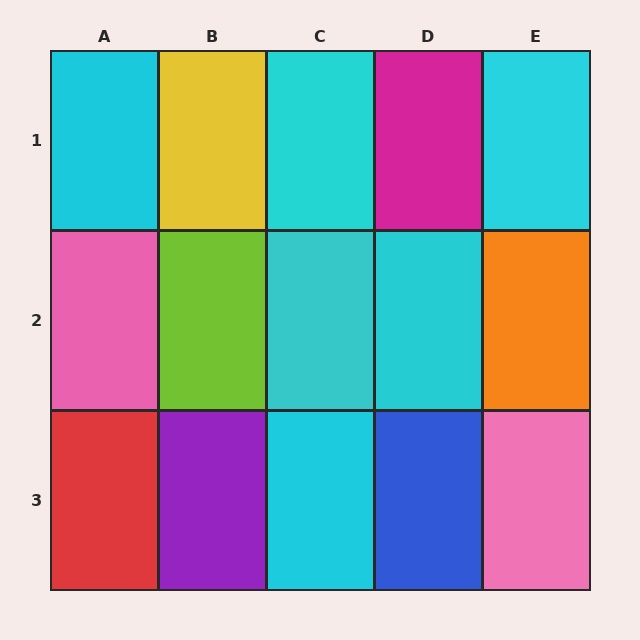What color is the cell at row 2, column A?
Pink.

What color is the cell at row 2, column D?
Cyan.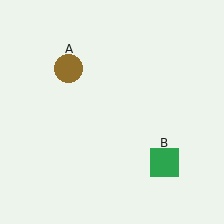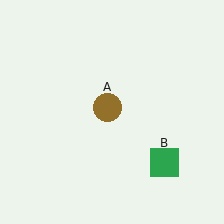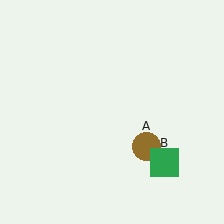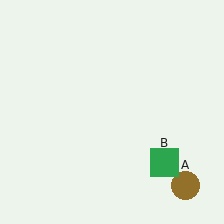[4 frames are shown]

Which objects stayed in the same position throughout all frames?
Green square (object B) remained stationary.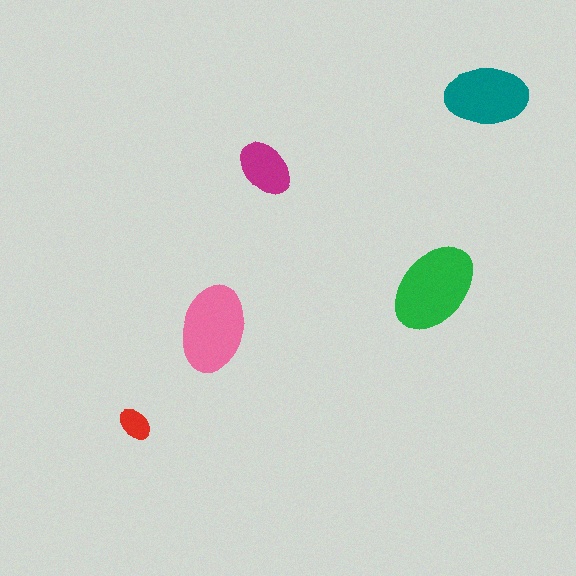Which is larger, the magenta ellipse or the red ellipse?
The magenta one.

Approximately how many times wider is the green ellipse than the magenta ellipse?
About 1.5 times wider.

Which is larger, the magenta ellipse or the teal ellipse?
The teal one.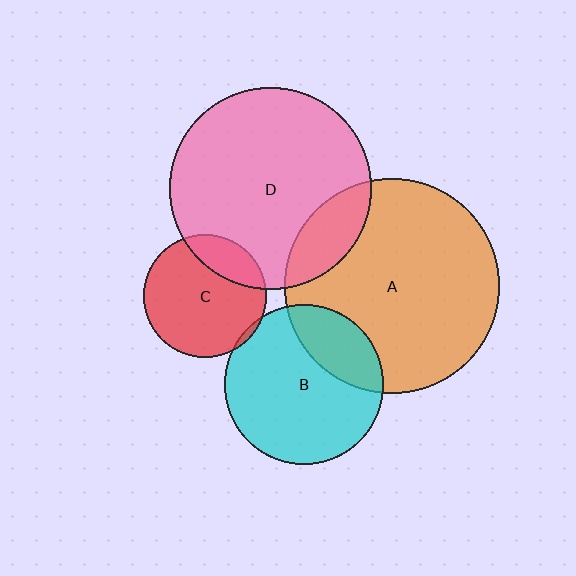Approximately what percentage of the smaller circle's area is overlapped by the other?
Approximately 5%.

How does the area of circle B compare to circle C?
Approximately 1.7 times.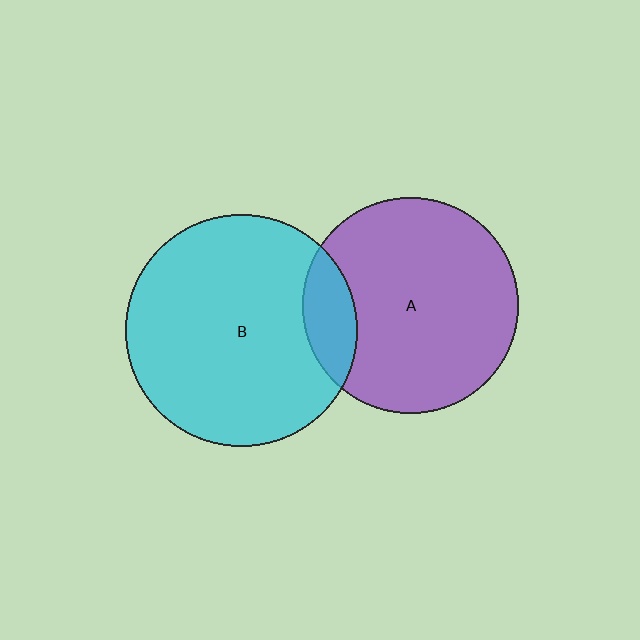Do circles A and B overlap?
Yes.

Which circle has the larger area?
Circle B (cyan).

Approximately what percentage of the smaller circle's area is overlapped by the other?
Approximately 15%.